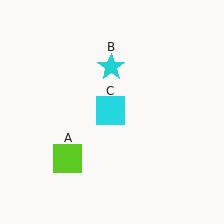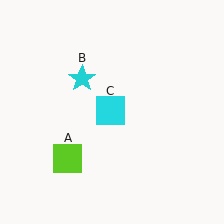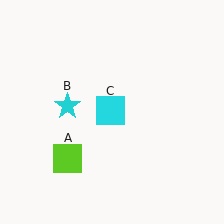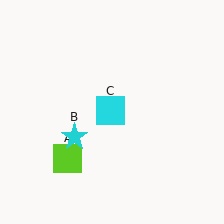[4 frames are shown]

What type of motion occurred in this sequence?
The cyan star (object B) rotated counterclockwise around the center of the scene.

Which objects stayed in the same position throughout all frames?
Lime square (object A) and cyan square (object C) remained stationary.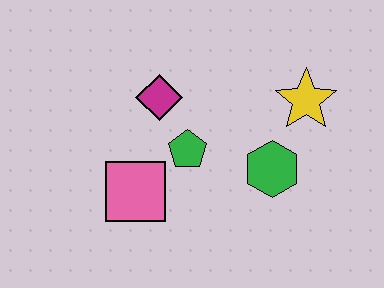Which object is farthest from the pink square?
The yellow star is farthest from the pink square.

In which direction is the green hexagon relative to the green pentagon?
The green hexagon is to the right of the green pentagon.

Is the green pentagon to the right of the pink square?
Yes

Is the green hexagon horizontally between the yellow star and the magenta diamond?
Yes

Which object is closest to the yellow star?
The green hexagon is closest to the yellow star.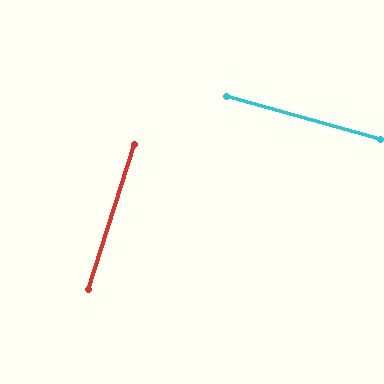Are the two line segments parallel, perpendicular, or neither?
Perpendicular — they meet at approximately 88°.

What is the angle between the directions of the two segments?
Approximately 88 degrees.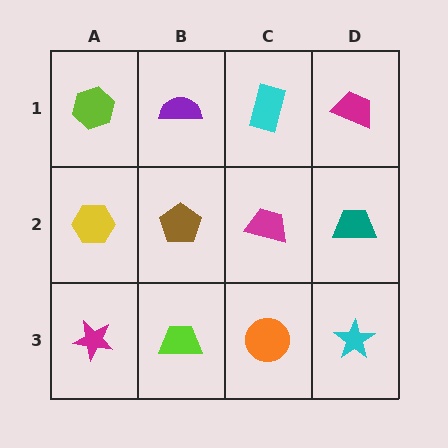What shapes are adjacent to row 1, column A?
A yellow hexagon (row 2, column A), a purple semicircle (row 1, column B).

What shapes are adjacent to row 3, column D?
A teal trapezoid (row 2, column D), an orange circle (row 3, column C).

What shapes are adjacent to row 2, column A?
A lime hexagon (row 1, column A), a magenta star (row 3, column A), a brown pentagon (row 2, column B).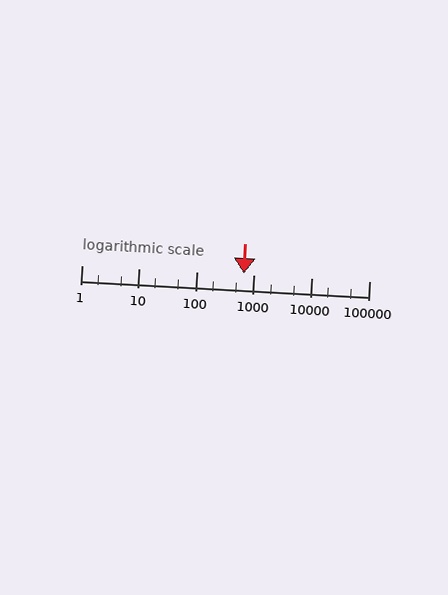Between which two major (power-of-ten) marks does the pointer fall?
The pointer is between 100 and 1000.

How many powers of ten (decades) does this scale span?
The scale spans 5 decades, from 1 to 100000.